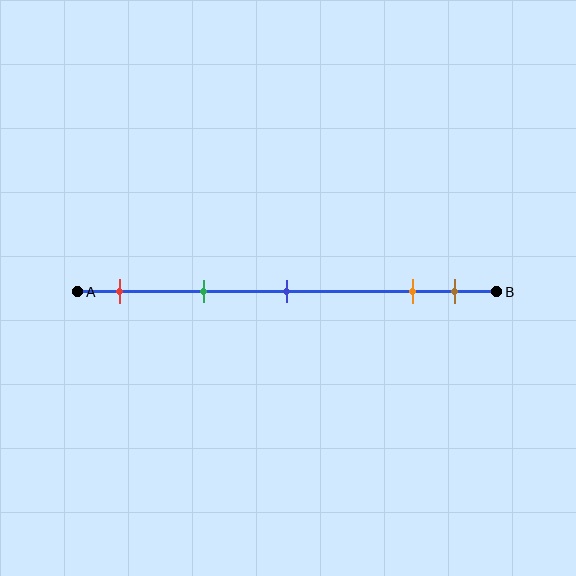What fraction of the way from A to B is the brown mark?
The brown mark is approximately 90% (0.9) of the way from A to B.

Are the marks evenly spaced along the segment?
No, the marks are not evenly spaced.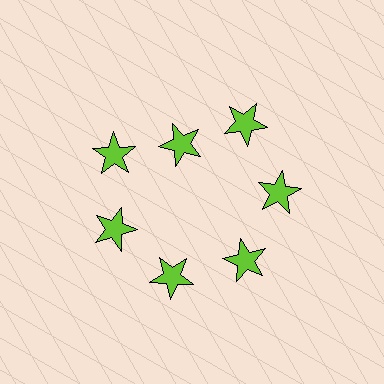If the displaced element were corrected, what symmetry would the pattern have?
It would have 7-fold rotational symmetry — the pattern would map onto itself every 51 degrees.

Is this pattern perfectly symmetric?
No. The 7 lime stars are arranged in a ring, but one element near the 12 o'clock position is pulled inward toward the center, breaking the 7-fold rotational symmetry.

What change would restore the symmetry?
The symmetry would be restored by moving it outward, back onto the ring so that all 7 stars sit at equal angles and equal distance from the center.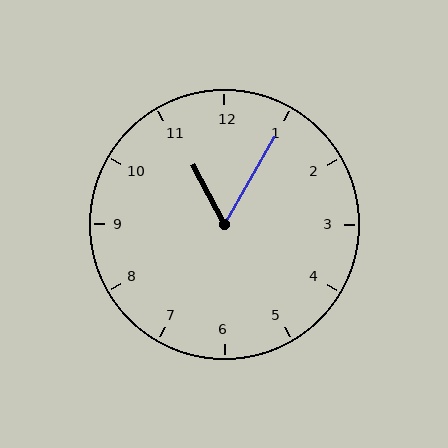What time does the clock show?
11:05.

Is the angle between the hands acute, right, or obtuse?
It is acute.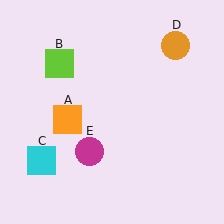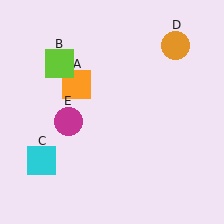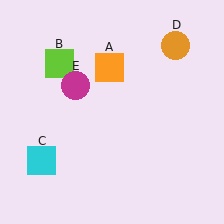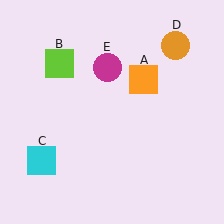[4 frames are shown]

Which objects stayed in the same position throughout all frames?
Lime square (object B) and cyan square (object C) and orange circle (object D) remained stationary.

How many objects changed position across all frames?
2 objects changed position: orange square (object A), magenta circle (object E).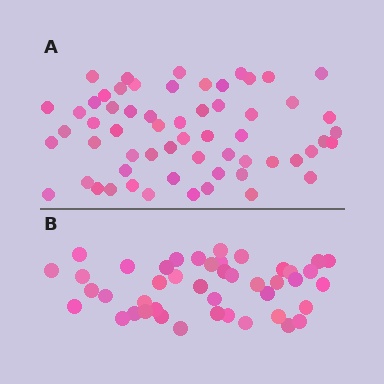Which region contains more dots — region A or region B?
Region A (the top region) has more dots.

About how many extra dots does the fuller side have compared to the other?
Region A has approximately 15 more dots than region B.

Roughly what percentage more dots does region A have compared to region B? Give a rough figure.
About 35% more.